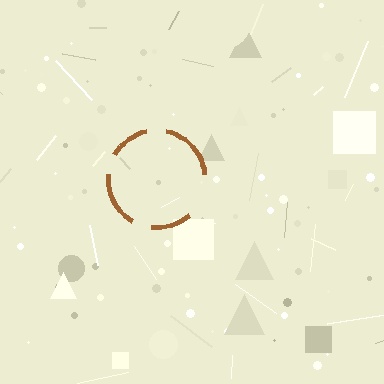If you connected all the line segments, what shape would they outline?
They would outline a circle.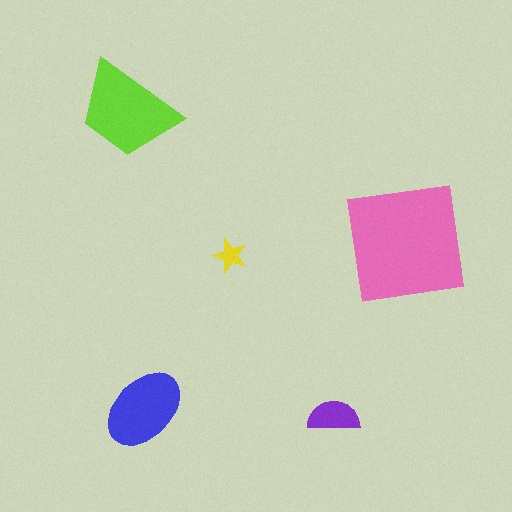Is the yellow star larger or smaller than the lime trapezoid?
Smaller.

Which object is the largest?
The pink square.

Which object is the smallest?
The yellow star.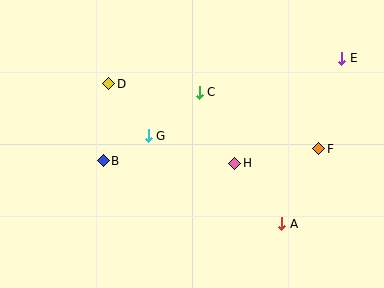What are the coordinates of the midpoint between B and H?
The midpoint between B and H is at (169, 162).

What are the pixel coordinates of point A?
Point A is at (282, 224).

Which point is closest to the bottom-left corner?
Point B is closest to the bottom-left corner.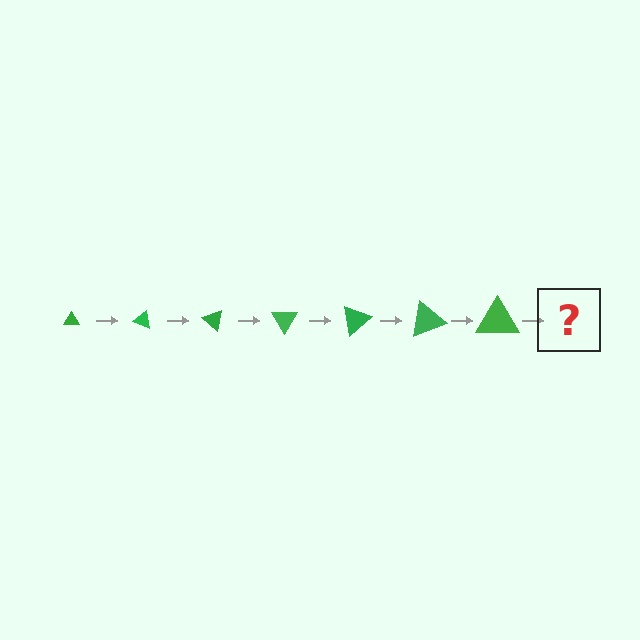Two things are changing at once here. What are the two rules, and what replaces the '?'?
The two rules are that the triangle grows larger each step and it rotates 20 degrees each step. The '?' should be a triangle, larger than the previous one and rotated 140 degrees from the start.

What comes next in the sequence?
The next element should be a triangle, larger than the previous one and rotated 140 degrees from the start.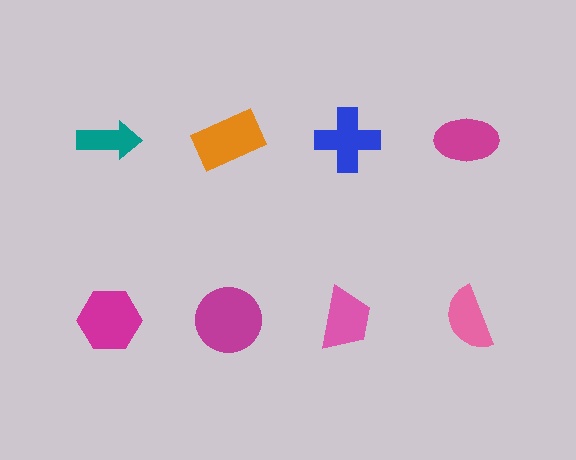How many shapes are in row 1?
4 shapes.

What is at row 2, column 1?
A magenta hexagon.